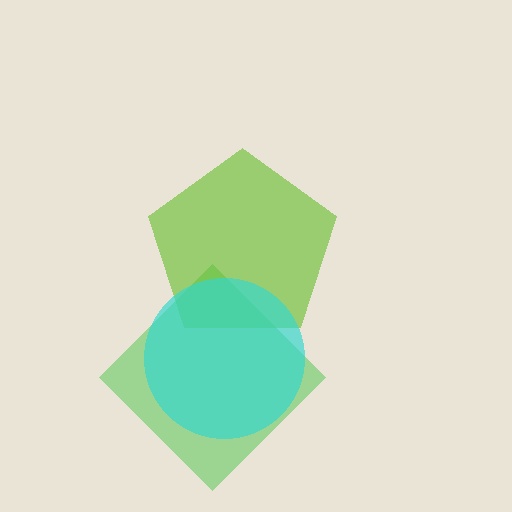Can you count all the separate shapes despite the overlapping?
Yes, there are 3 separate shapes.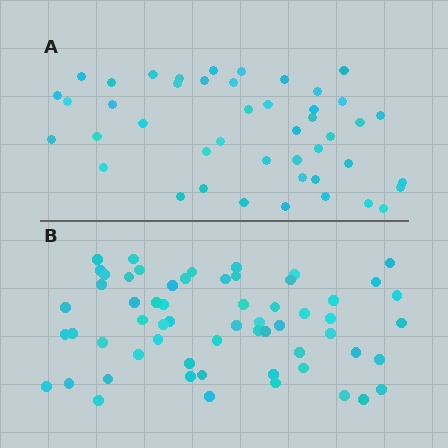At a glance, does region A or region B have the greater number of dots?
Region B (the bottom region) has more dots.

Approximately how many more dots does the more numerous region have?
Region B has approximately 15 more dots than region A.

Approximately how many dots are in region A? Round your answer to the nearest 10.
About 40 dots. (The exact count is 45, which rounds to 40.)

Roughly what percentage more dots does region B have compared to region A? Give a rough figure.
About 35% more.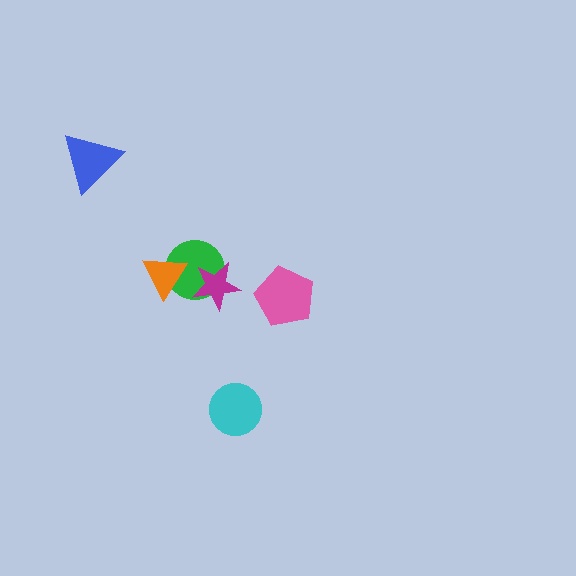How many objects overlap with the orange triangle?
1 object overlaps with the orange triangle.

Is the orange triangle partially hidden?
No, no other shape covers it.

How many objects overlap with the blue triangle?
0 objects overlap with the blue triangle.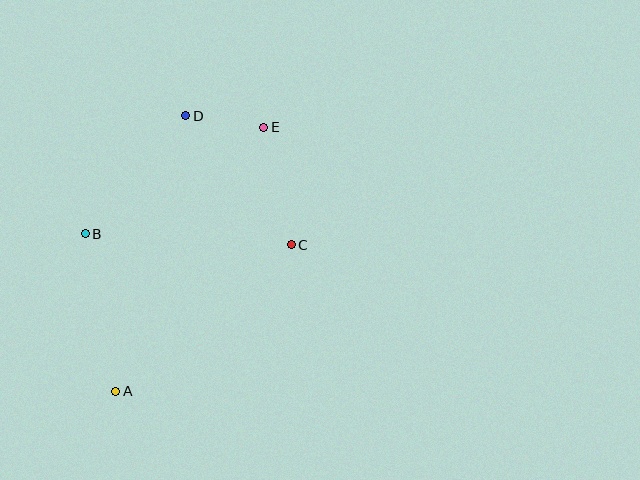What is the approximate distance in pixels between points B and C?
The distance between B and C is approximately 206 pixels.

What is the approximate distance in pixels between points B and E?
The distance between B and E is approximately 207 pixels.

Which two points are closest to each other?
Points D and E are closest to each other.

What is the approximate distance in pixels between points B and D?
The distance between B and D is approximately 155 pixels.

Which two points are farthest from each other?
Points A and E are farthest from each other.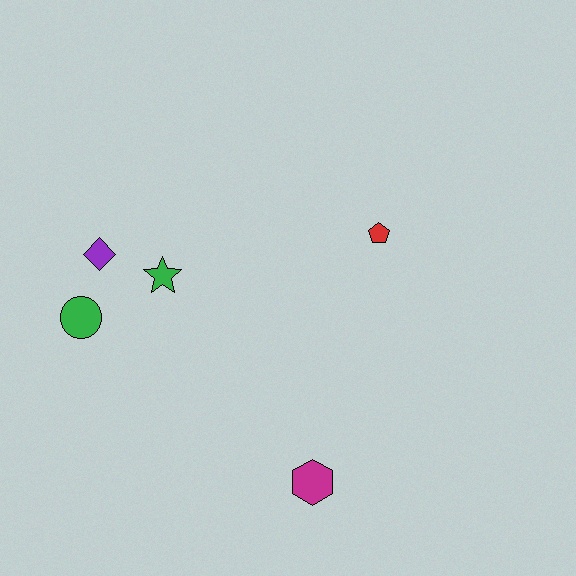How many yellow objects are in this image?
There are no yellow objects.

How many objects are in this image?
There are 5 objects.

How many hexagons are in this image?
There is 1 hexagon.